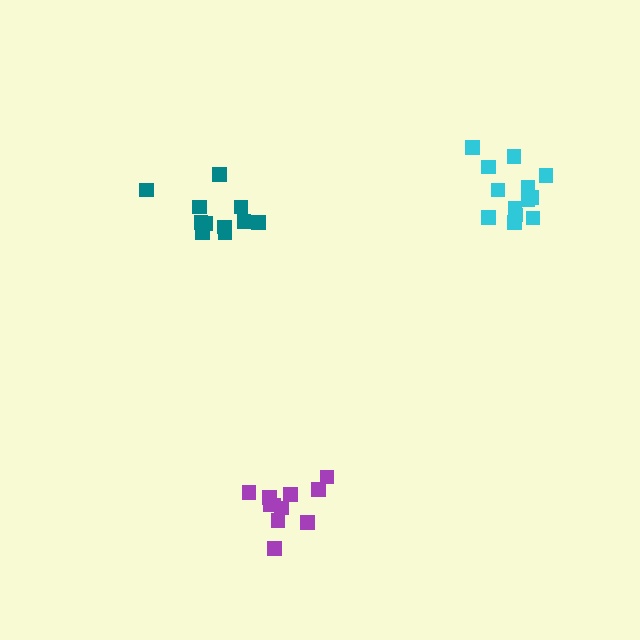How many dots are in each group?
Group 1: 11 dots, Group 2: 11 dots, Group 3: 13 dots (35 total).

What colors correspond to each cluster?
The clusters are colored: teal, purple, cyan.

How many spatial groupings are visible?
There are 3 spatial groupings.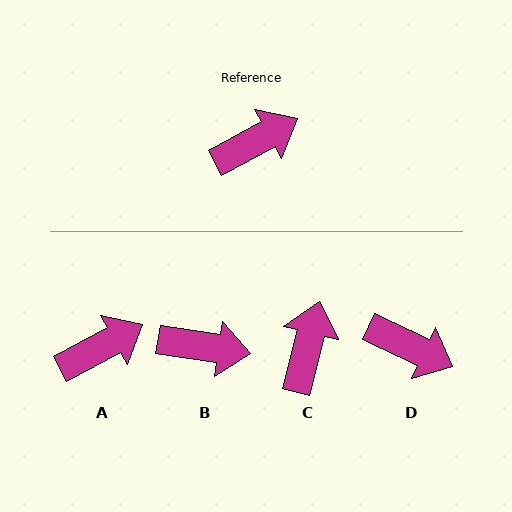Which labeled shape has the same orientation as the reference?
A.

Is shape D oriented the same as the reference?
No, it is off by about 54 degrees.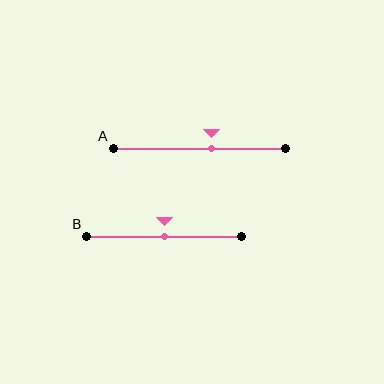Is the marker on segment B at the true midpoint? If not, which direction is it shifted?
Yes, the marker on segment B is at the true midpoint.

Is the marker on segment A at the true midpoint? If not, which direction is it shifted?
No, the marker on segment A is shifted to the right by about 7% of the segment length.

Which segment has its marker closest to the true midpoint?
Segment B has its marker closest to the true midpoint.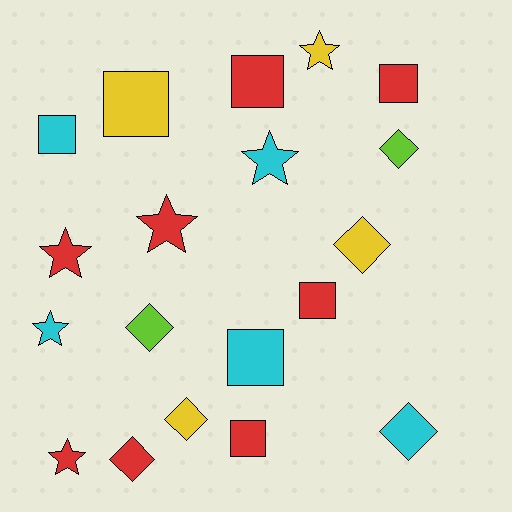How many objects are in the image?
There are 19 objects.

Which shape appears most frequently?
Square, with 7 objects.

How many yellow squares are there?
There is 1 yellow square.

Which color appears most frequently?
Red, with 8 objects.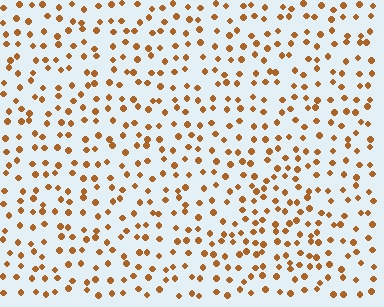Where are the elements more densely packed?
The elements are more densely packed inside the triangle boundary.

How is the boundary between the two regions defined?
The boundary is defined by a change in element density (approximately 1.4x ratio). All elements are the same color, size, and shape.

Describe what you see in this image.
The image contains small brown elements arranged at two different densities. A triangle-shaped region is visible where the elements are more densely packed than the surrounding area.